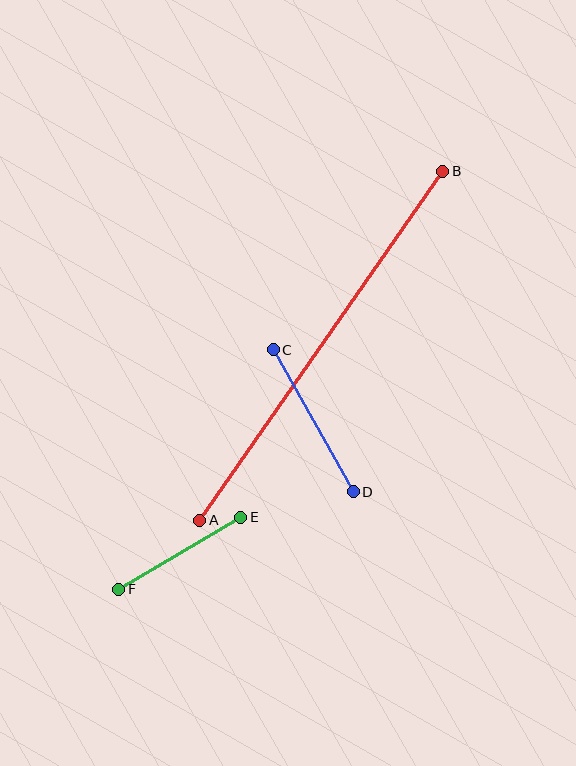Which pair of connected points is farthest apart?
Points A and B are farthest apart.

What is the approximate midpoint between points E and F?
The midpoint is at approximately (180, 553) pixels.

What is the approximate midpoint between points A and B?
The midpoint is at approximately (321, 346) pixels.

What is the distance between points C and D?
The distance is approximately 163 pixels.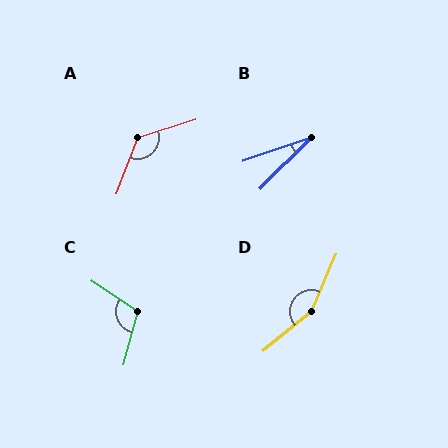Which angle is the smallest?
B, at approximately 26 degrees.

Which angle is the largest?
D, at approximately 153 degrees.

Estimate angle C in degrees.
Approximately 109 degrees.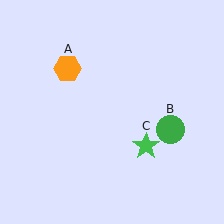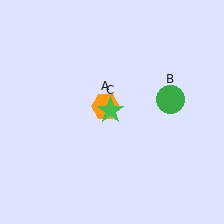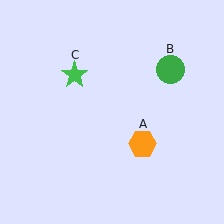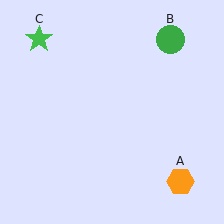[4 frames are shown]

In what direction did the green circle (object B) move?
The green circle (object B) moved up.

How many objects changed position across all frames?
3 objects changed position: orange hexagon (object A), green circle (object B), green star (object C).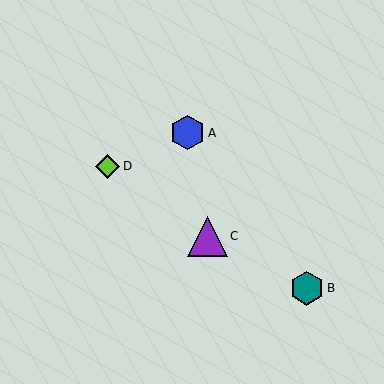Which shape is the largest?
The purple triangle (labeled C) is the largest.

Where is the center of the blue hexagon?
The center of the blue hexagon is at (187, 133).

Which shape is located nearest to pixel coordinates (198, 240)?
The purple triangle (labeled C) at (208, 236) is nearest to that location.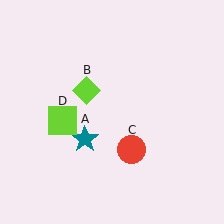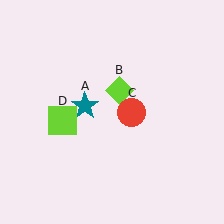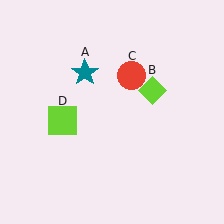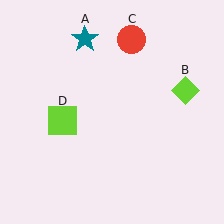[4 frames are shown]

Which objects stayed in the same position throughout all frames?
Lime square (object D) remained stationary.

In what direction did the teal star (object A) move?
The teal star (object A) moved up.